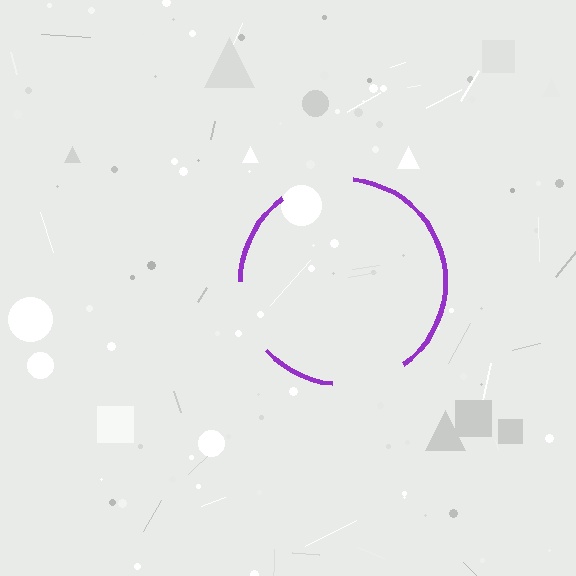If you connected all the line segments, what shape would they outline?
They would outline a circle.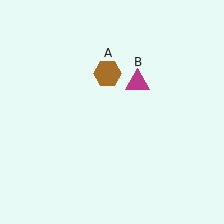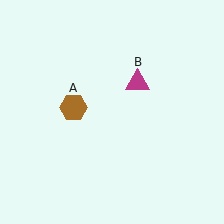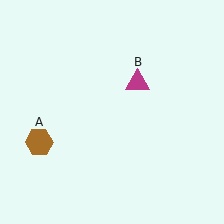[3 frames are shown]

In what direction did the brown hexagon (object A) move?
The brown hexagon (object A) moved down and to the left.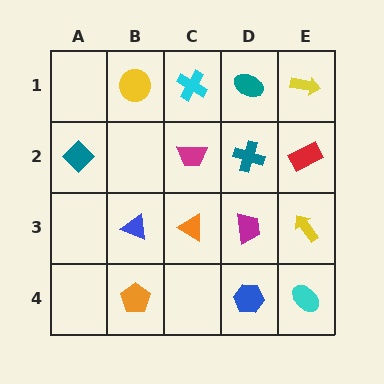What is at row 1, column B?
A yellow circle.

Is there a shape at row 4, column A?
No, that cell is empty.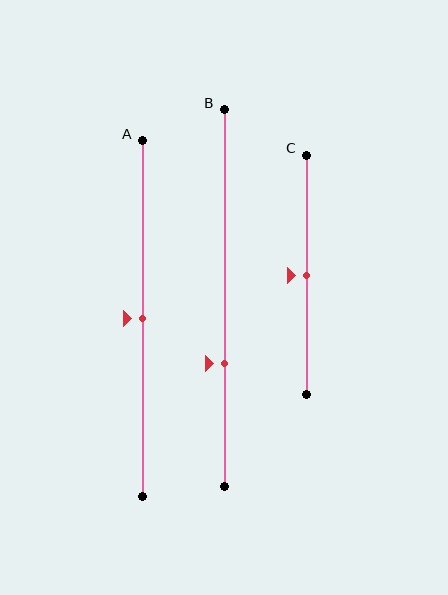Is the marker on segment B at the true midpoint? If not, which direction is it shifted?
No, the marker on segment B is shifted downward by about 17% of the segment length.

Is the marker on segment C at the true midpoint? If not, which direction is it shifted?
Yes, the marker on segment C is at the true midpoint.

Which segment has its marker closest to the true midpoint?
Segment A has its marker closest to the true midpoint.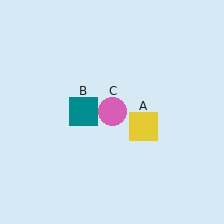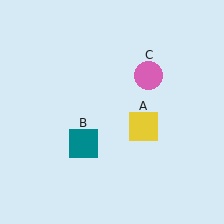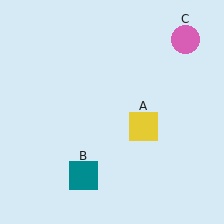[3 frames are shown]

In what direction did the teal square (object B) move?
The teal square (object B) moved down.